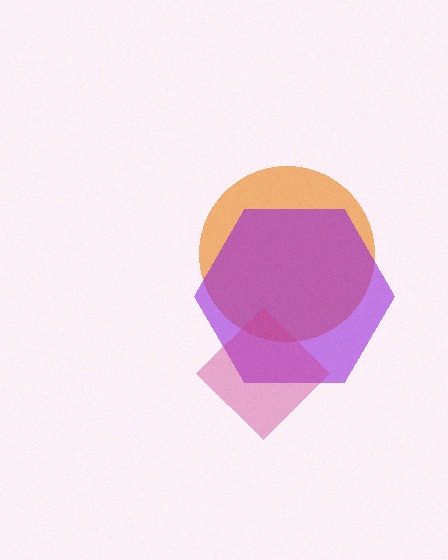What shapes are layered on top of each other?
The layered shapes are: an orange circle, a purple hexagon, a magenta diamond.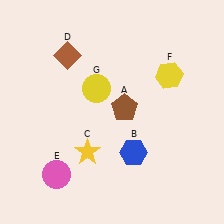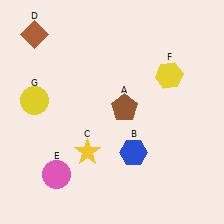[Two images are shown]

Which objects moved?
The objects that moved are: the brown diamond (D), the yellow circle (G).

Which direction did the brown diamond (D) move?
The brown diamond (D) moved left.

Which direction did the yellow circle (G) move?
The yellow circle (G) moved left.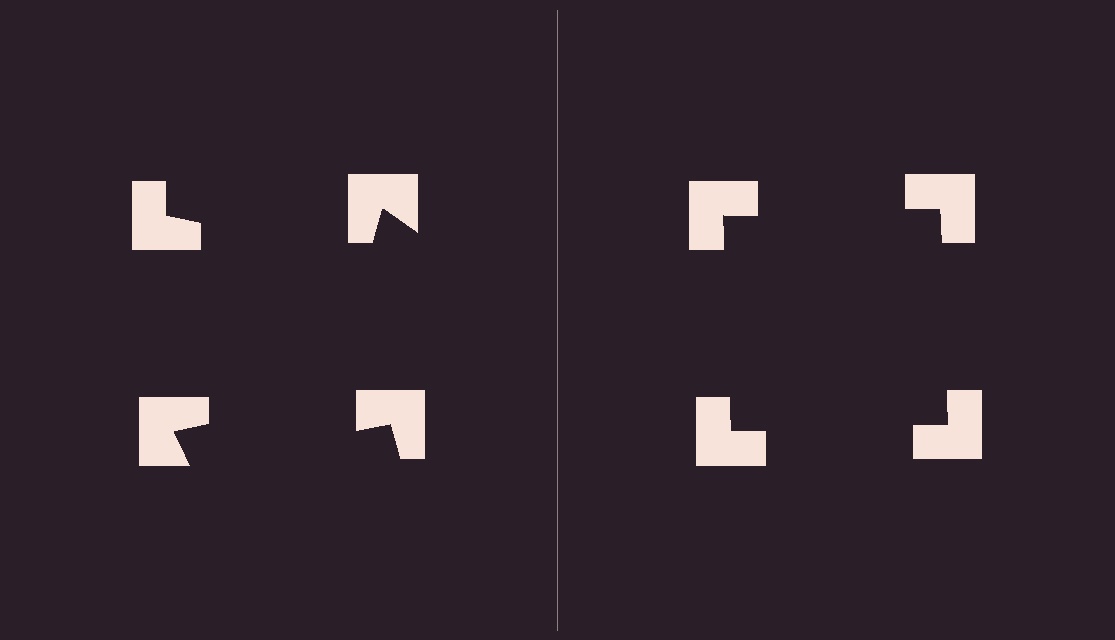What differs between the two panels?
The notched squares are positioned identically on both sides; only the wedge orientations differ. On the right they align to a square; on the left they are misaligned.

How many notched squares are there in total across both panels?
8 — 4 on each side.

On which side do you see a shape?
An illusory square appears on the right side. On the left side the wedge cuts are rotated, so no coherent shape forms.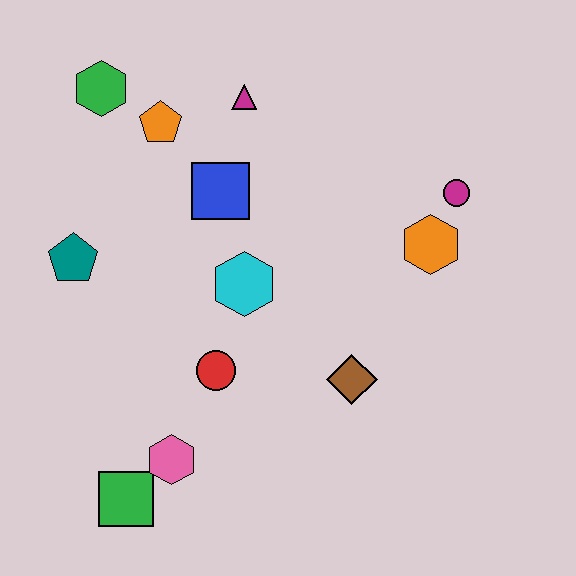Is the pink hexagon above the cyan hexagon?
No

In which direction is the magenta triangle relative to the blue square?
The magenta triangle is above the blue square.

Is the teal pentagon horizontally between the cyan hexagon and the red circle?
No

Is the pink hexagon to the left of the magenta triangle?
Yes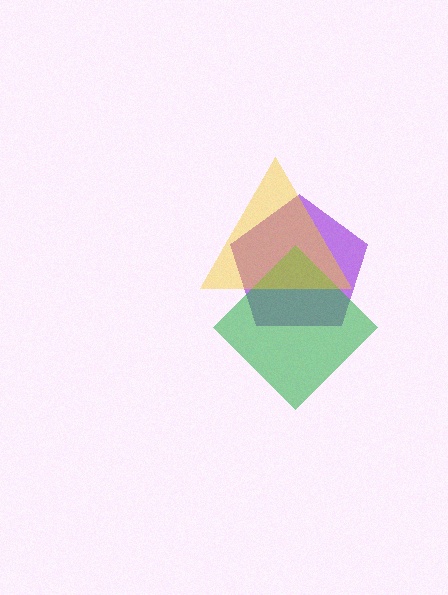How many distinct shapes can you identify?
There are 3 distinct shapes: a purple pentagon, a green diamond, a yellow triangle.